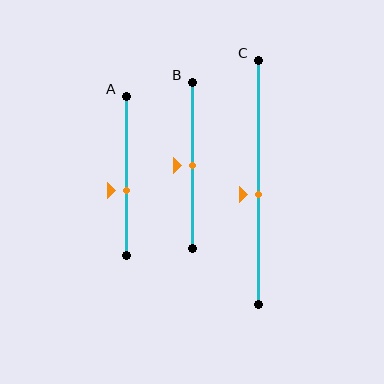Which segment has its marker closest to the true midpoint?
Segment B has its marker closest to the true midpoint.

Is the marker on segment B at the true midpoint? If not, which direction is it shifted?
Yes, the marker on segment B is at the true midpoint.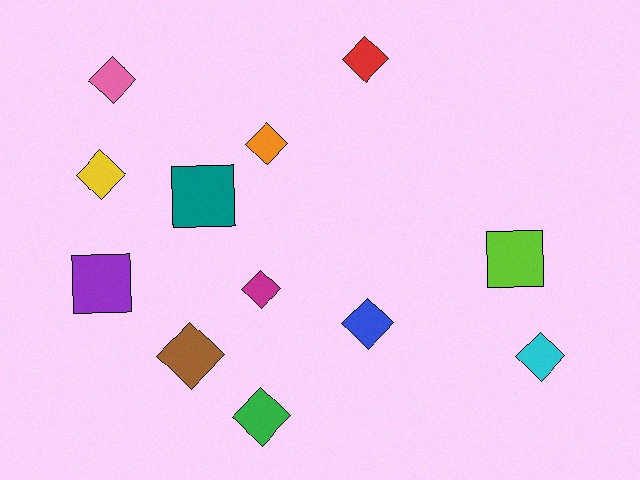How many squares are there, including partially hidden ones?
There are 3 squares.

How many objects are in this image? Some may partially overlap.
There are 12 objects.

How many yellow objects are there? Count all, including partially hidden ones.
There is 1 yellow object.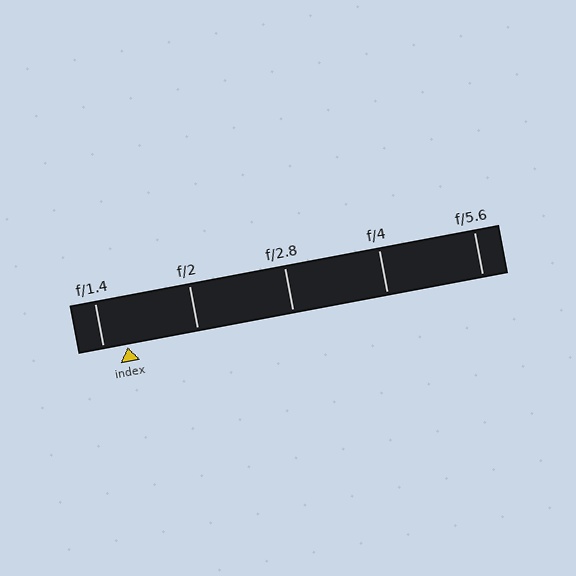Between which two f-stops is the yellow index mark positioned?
The index mark is between f/1.4 and f/2.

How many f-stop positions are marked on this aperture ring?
There are 5 f-stop positions marked.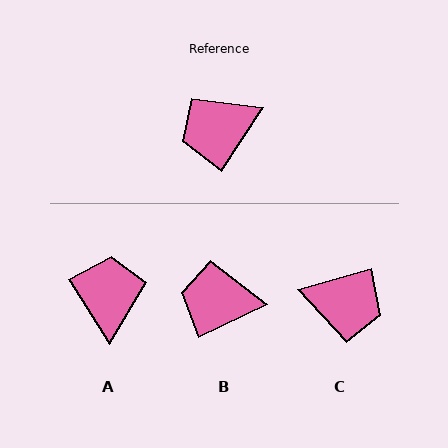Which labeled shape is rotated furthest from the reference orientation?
C, about 140 degrees away.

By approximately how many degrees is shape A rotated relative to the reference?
Approximately 114 degrees clockwise.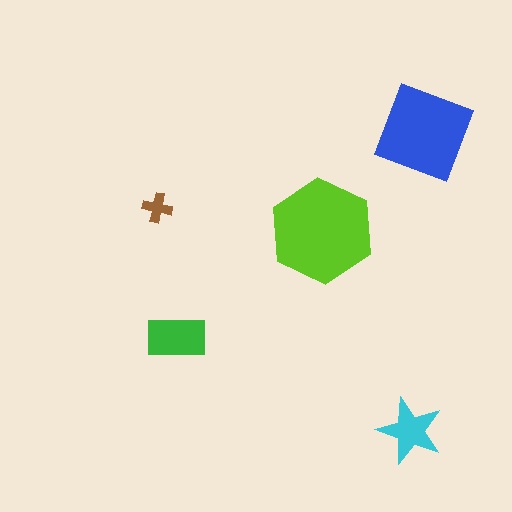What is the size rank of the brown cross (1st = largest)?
5th.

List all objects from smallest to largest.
The brown cross, the cyan star, the green rectangle, the blue diamond, the lime hexagon.